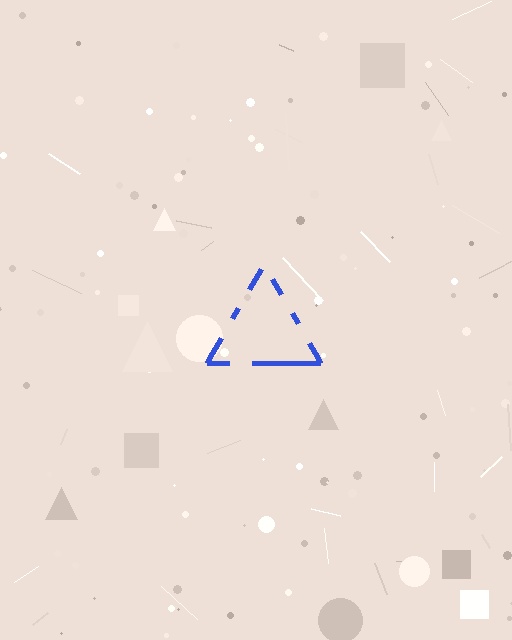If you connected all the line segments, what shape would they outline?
They would outline a triangle.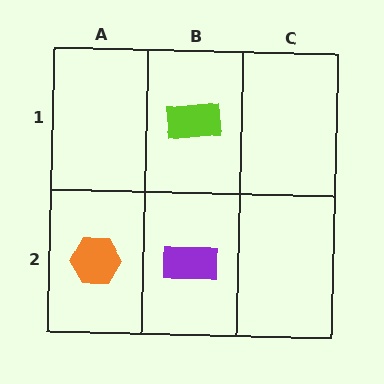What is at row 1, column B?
A lime rectangle.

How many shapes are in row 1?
1 shape.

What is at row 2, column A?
An orange hexagon.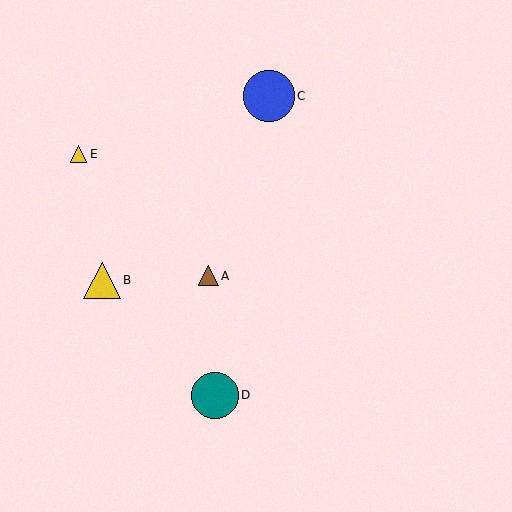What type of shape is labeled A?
Shape A is a brown triangle.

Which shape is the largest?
The blue circle (labeled C) is the largest.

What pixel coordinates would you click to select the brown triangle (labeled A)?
Click at (208, 276) to select the brown triangle A.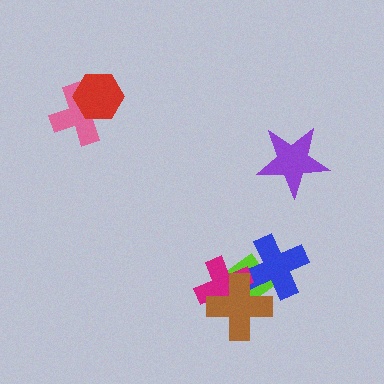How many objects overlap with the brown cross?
3 objects overlap with the brown cross.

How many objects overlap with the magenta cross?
2 objects overlap with the magenta cross.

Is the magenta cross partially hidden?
Yes, it is partially covered by another shape.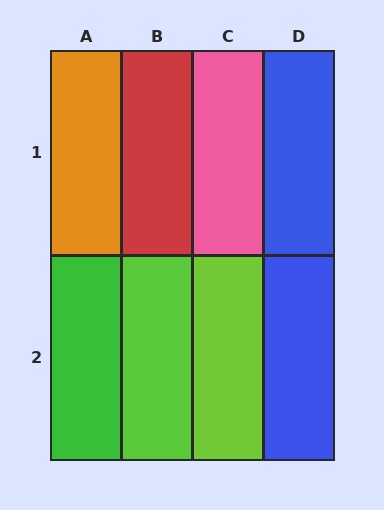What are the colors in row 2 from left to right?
Green, lime, lime, blue.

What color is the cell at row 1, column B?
Red.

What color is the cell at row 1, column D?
Blue.